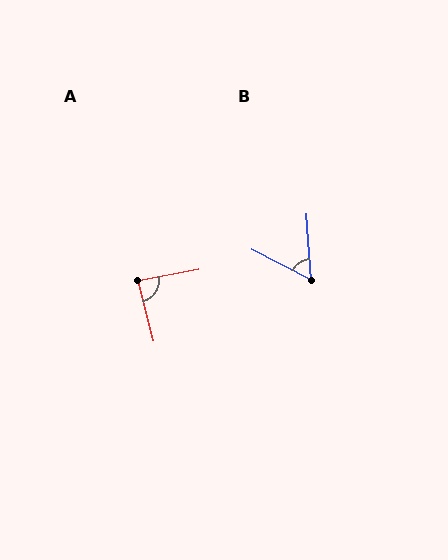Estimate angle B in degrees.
Approximately 59 degrees.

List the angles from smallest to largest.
B (59°), A (86°).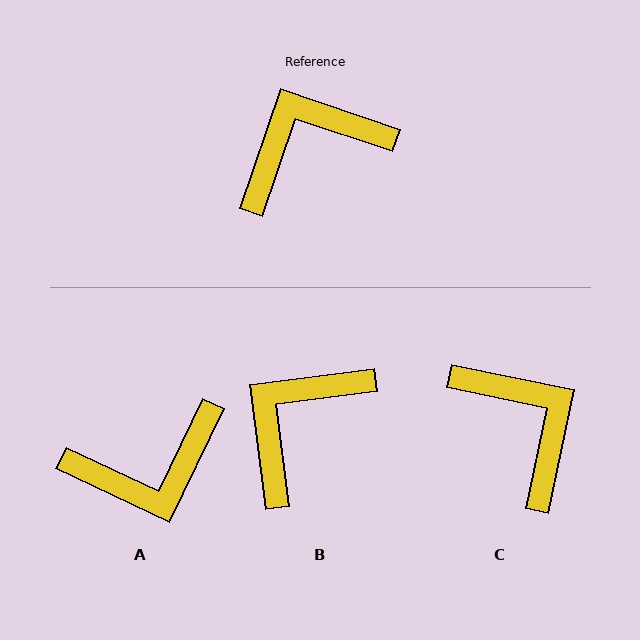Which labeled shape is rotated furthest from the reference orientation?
A, about 173 degrees away.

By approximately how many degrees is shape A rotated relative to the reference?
Approximately 173 degrees counter-clockwise.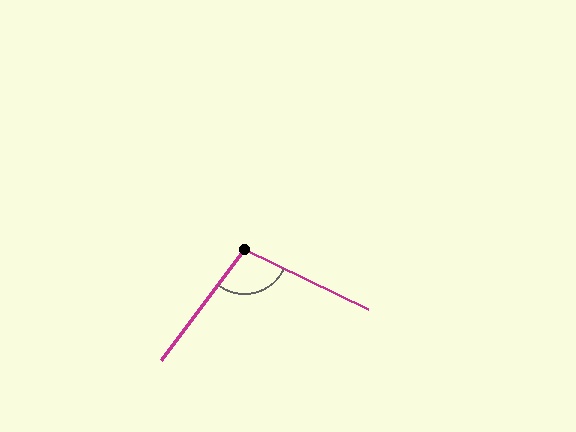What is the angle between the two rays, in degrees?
Approximately 101 degrees.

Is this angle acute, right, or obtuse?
It is obtuse.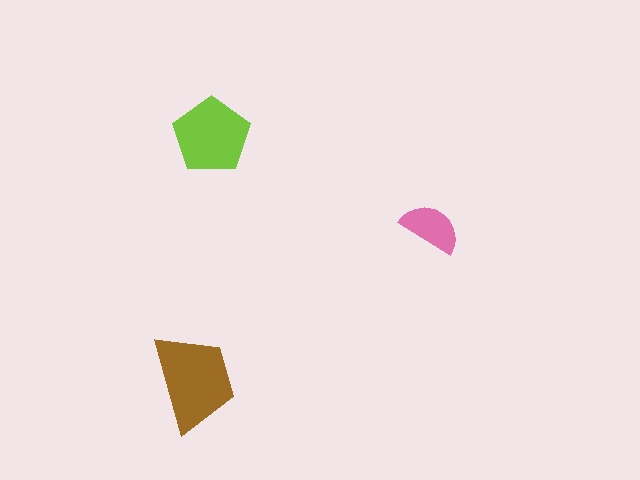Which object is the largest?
The brown trapezoid.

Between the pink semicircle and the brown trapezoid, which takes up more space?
The brown trapezoid.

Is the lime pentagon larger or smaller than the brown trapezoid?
Smaller.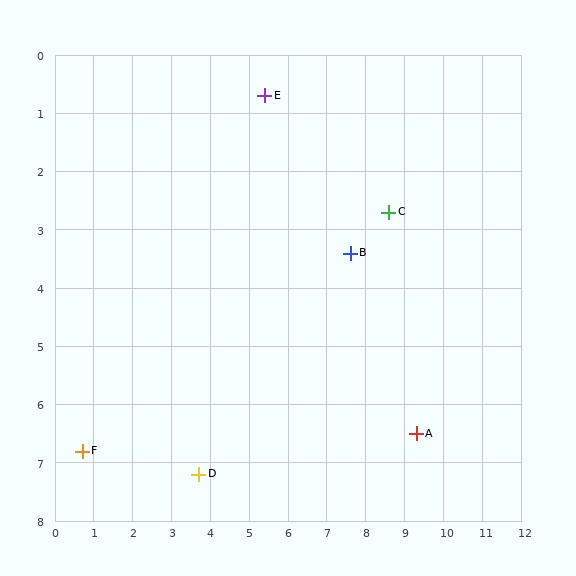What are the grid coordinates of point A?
Point A is at approximately (9.3, 6.5).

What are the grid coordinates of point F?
Point F is at approximately (0.7, 6.8).